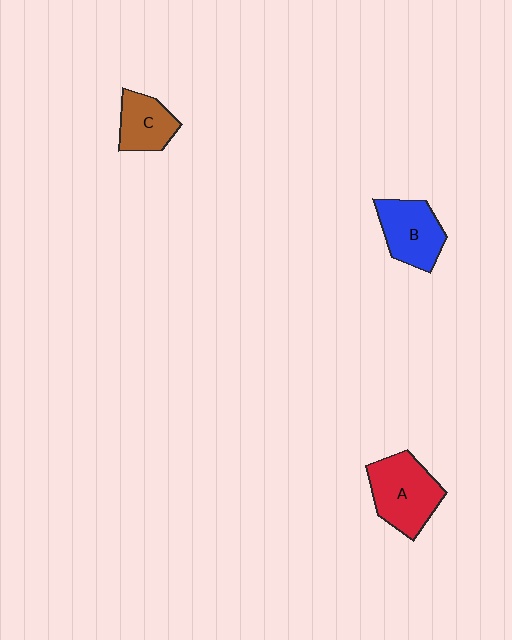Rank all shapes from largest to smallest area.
From largest to smallest: A (red), B (blue), C (brown).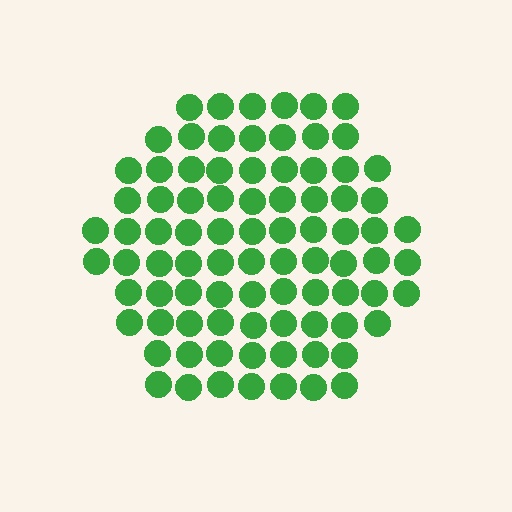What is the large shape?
The large shape is a hexagon.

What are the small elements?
The small elements are circles.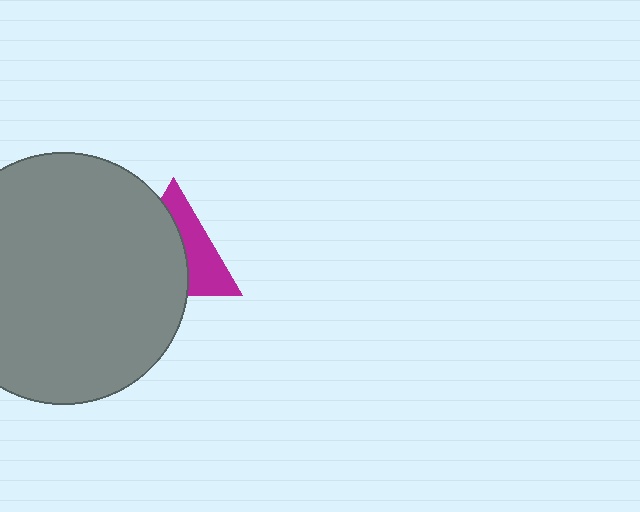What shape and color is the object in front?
The object in front is a gray circle.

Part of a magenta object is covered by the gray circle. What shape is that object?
It is a triangle.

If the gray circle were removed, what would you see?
You would see the complete magenta triangle.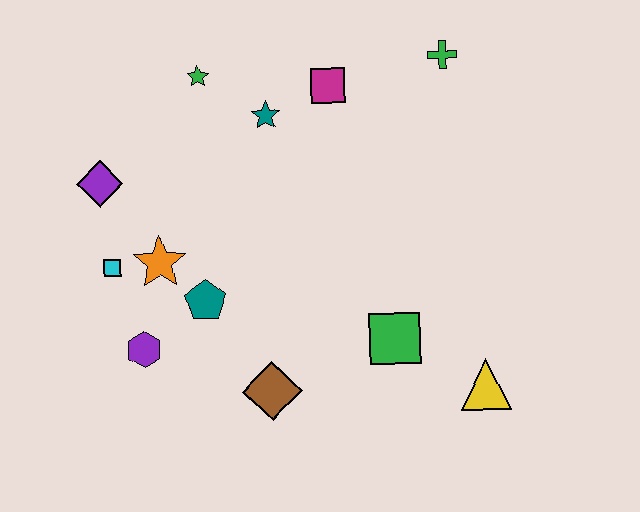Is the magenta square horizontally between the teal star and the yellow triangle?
Yes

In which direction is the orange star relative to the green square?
The orange star is to the left of the green square.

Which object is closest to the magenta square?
The teal star is closest to the magenta square.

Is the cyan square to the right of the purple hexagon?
No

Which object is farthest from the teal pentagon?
The green cross is farthest from the teal pentagon.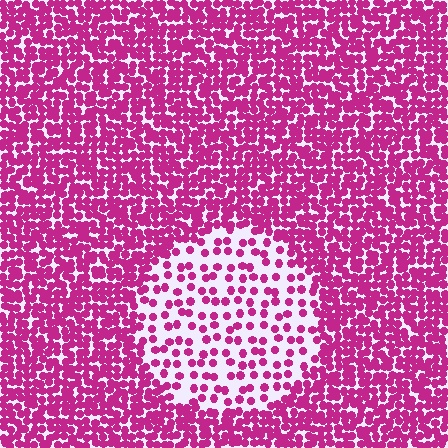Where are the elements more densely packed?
The elements are more densely packed outside the circle boundary.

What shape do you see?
I see a circle.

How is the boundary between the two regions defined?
The boundary is defined by a change in element density (approximately 2.6x ratio). All elements are the same color, size, and shape.